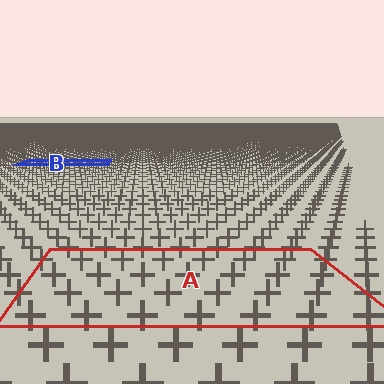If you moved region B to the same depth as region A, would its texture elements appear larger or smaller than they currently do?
They would appear larger. At a closer depth, the same texture elements are projected at a bigger on-screen size.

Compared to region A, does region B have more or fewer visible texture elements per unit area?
Region B has more texture elements per unit area — they are packed more densely because it is farther away.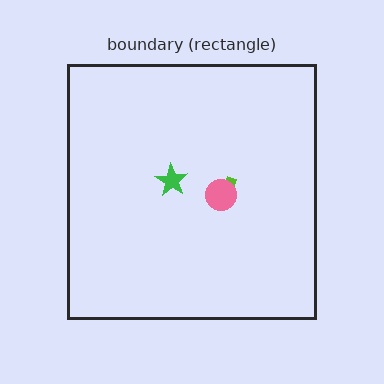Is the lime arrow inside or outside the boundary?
Inside.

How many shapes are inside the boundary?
3 inside, 0 outside.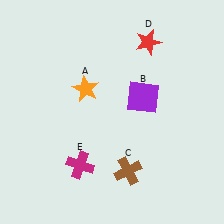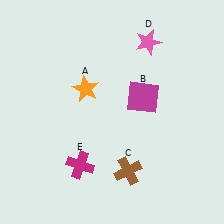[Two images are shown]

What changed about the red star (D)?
In Image 1, D is red. In Image 2, it changed to pink.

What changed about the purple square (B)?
In Image 1, B is purple. In Image 2, it changed to magenta.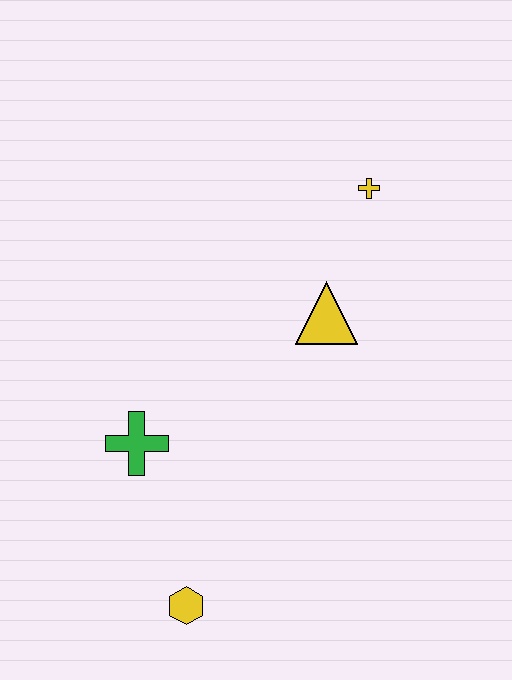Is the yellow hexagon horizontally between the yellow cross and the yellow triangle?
No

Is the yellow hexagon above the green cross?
No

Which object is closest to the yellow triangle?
The yellow cross is closest to the yellow triangle.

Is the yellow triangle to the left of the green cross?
No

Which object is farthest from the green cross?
The yellow cross is farthest from the green cross.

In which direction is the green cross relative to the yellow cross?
The green cross is below the yellow cross.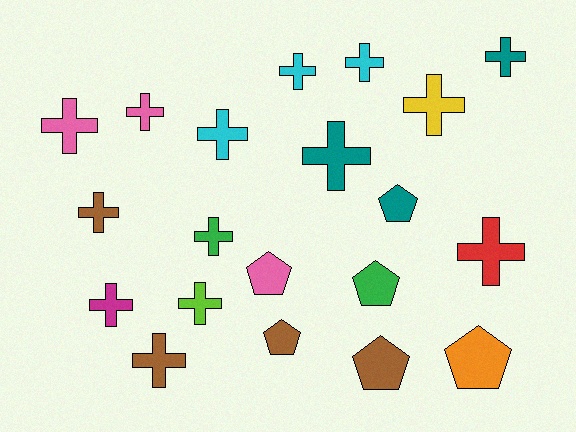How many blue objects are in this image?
There are no blue objects.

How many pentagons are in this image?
There are 6 pentagons.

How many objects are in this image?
There are 20 objects.